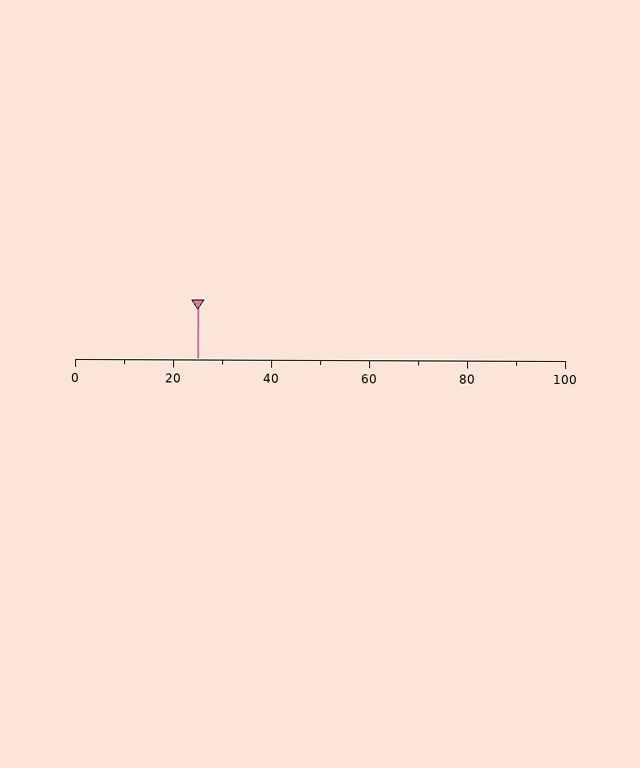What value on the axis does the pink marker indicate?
The marker indicates approximately 25.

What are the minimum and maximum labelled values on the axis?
The axis runs from 0 to 100.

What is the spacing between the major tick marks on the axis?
The major ticks are spaced 20 apart.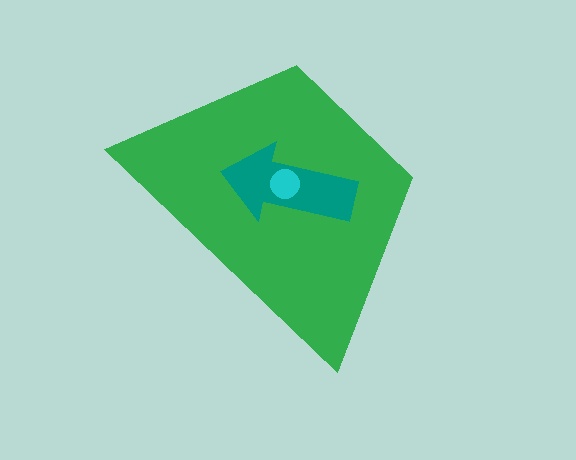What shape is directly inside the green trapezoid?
The teal arrow.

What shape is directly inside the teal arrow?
The cyan circle.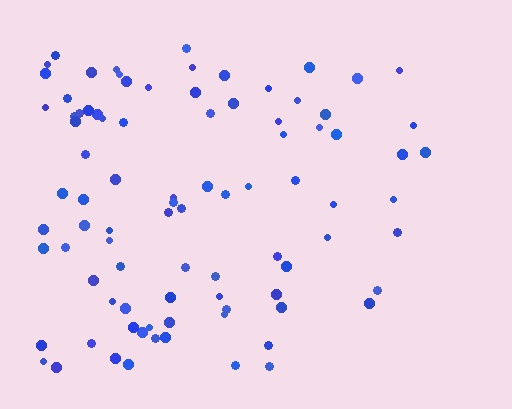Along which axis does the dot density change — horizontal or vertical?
Horizontal.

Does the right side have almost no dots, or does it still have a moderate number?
Still a moderate number, just noticeably fewer than the left.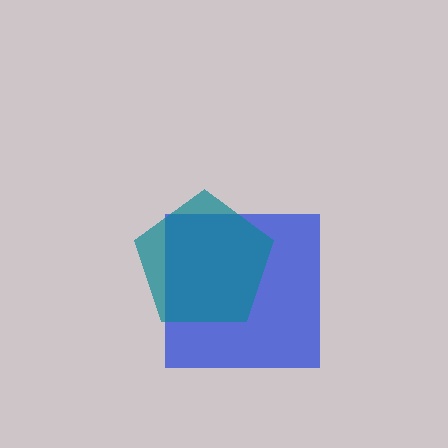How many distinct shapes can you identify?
There are 2 distinct shapes: a blue square, a teal pentagon.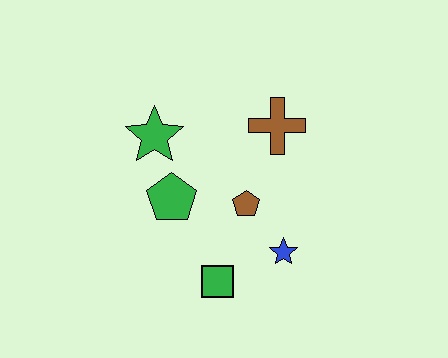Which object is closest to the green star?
The green pentagon is closest to the green star.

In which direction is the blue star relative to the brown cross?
The blue star is below the brown cross.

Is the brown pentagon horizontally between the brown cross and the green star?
Yes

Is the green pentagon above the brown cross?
No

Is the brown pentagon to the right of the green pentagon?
Yes